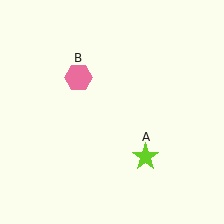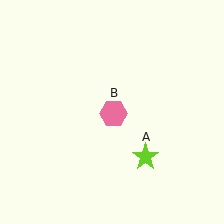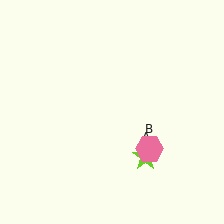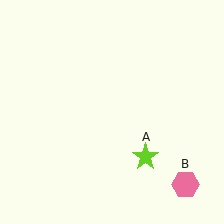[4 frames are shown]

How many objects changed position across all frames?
1 object changed position: pink hexagon (object B).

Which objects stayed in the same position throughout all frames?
Lime star (object A) remained stationary.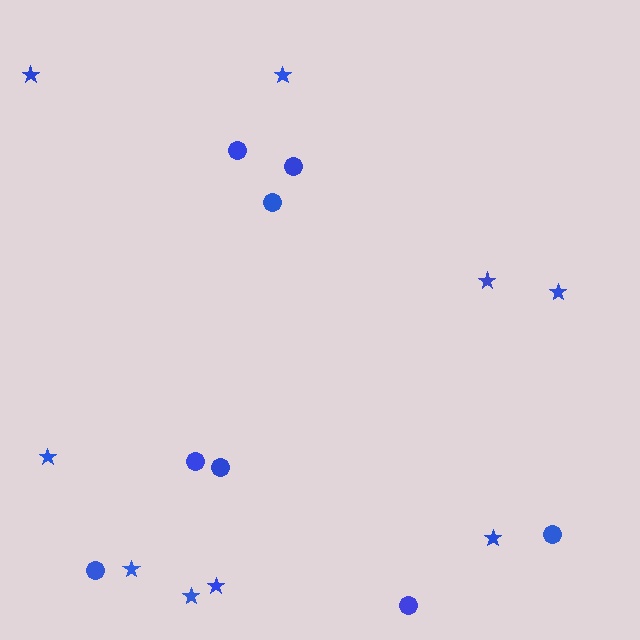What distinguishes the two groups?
There are 2 groups: one group of circles (8) and one group of stars (9).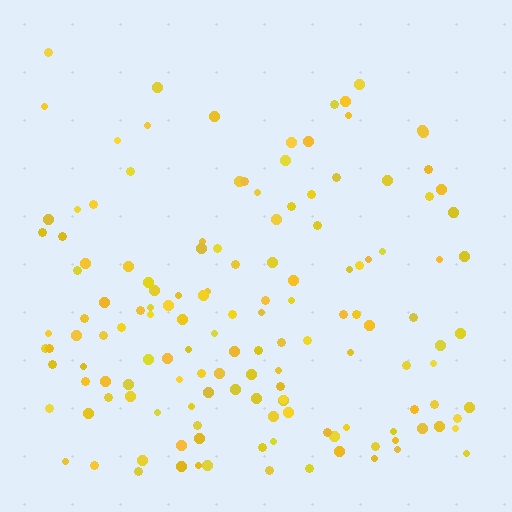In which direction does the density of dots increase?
From top to bottom, with the bottom side densest.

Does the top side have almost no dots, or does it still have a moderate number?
Still a moderate number, just noticeably fewer than the bottom.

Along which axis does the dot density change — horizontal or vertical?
Vertical.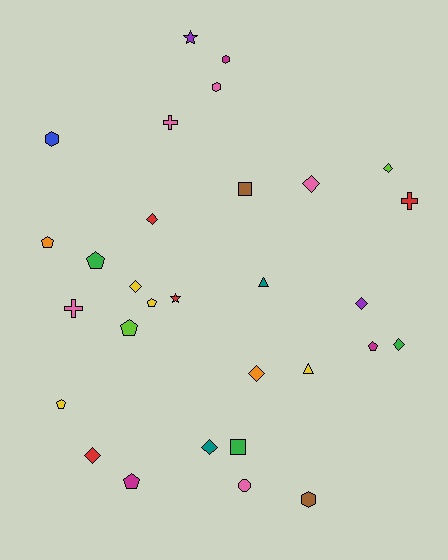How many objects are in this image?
There are 30 objects.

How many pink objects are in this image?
There are 5 pink objects.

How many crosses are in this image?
There are 3 crosses.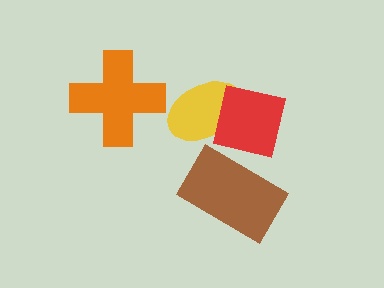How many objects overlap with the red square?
2 objects overlap with the red square.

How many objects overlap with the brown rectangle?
1 object overlaps with the brown rectangle.